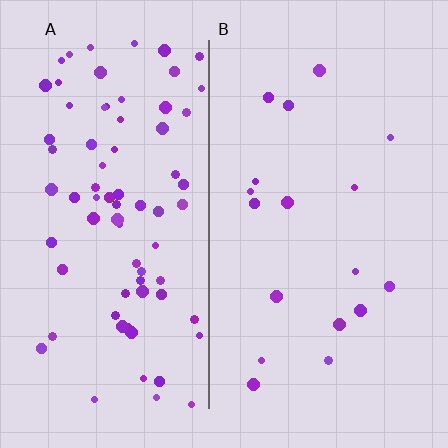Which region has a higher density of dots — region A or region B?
A (the left).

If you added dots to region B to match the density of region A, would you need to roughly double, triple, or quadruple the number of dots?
Approximately quadruple.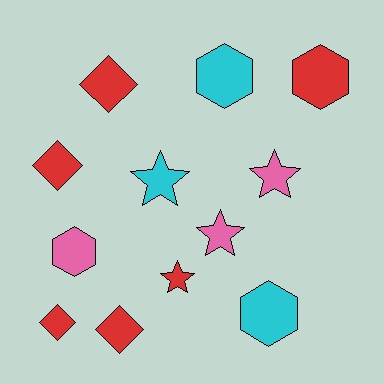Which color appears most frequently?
Red, with 6 objects.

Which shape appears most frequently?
Hexagon, with 4 objects.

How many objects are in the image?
There are 12 objects.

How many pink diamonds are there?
There are no pink diamonds.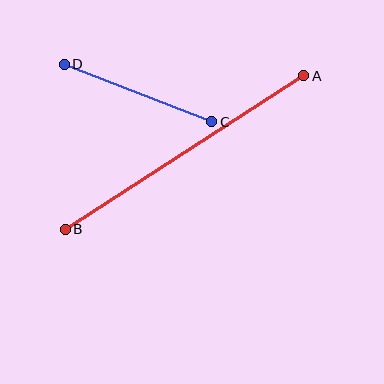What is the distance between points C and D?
The distance is approximately 159 pixels.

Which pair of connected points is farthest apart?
Points A and B are farthest apart.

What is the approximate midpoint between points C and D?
The midpoint is at approximately (138, 93) pixels.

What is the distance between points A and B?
The distance is approximately 284 pixels.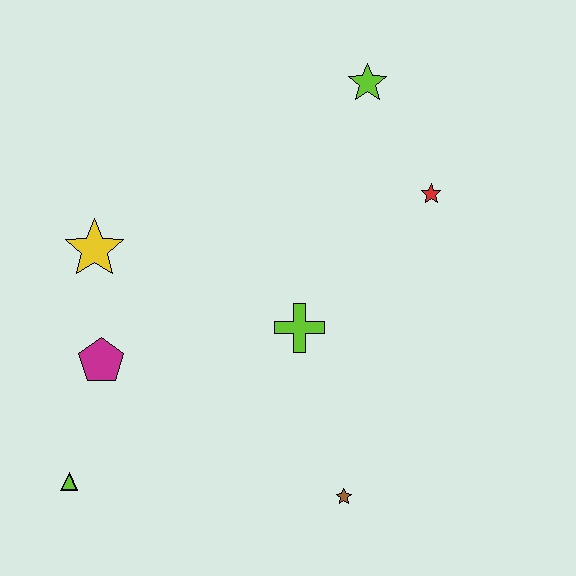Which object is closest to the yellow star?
The magenta pentagon is closest to the yellow star.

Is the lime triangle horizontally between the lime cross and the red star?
No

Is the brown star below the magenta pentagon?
Yes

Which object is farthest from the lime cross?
The lime triangle is farthest from the lime cross.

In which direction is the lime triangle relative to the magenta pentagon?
The lime triangle is below the magenta pentagon.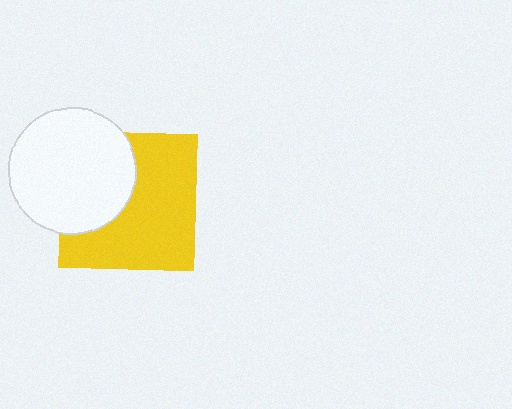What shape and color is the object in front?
The object in front is a white circle.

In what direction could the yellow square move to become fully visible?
The yellow square could move right. That would shift it out from behind the white circle entirely.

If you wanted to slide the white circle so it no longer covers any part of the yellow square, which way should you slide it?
Slide it left — that is the most direct way to separate the two shapes.